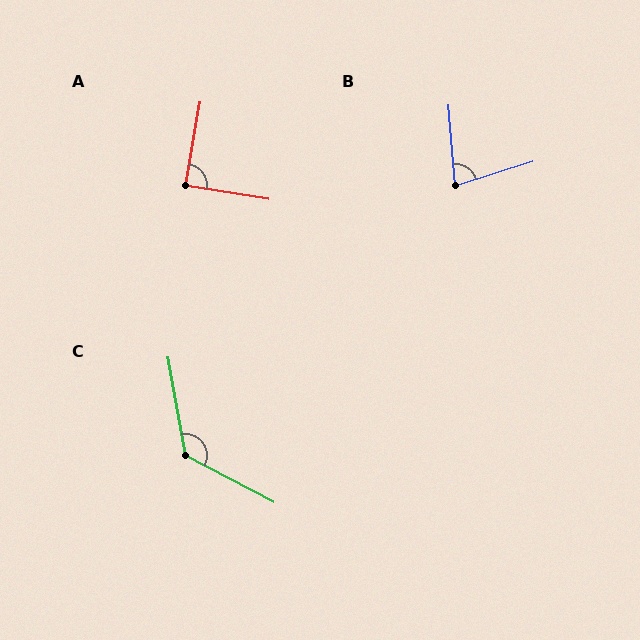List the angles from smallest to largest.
B (77°), A (90°), C (128°).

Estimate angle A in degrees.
Approximately 90 degrees.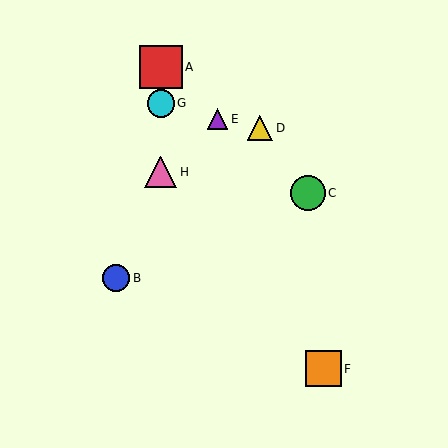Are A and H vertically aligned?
Yes, both are at x≈161.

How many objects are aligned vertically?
3 objects (A, G, H) are aligned vertically.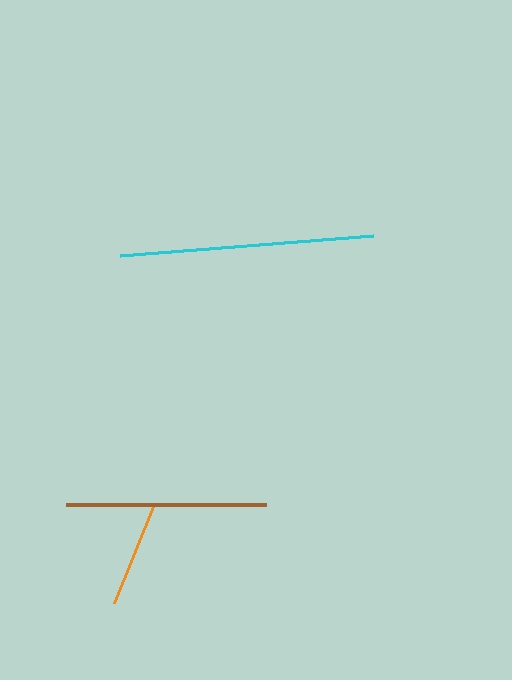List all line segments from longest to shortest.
From longest to shortest: cyan, brown, orange.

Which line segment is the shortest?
The orange line is the shortest at approximately 107 pixels.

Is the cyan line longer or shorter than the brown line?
The cyan line is longer than the brown line.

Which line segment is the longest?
The cyan line is the longest at approximately 254 pixels.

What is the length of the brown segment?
The brown segment is approximately 200 pixels long.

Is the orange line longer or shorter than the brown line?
The brown line is longer than the orange line.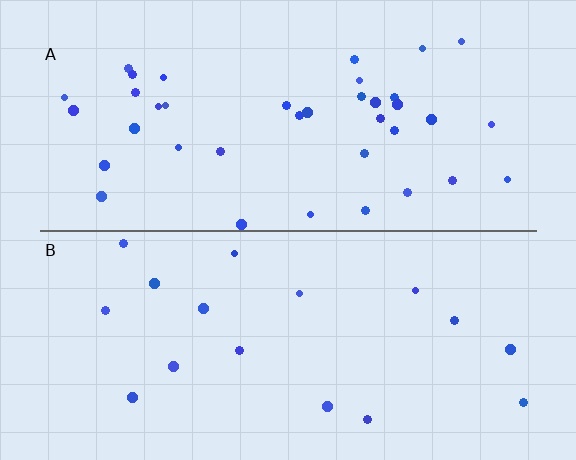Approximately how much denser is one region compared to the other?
Approximately 2.3× — region A over region B.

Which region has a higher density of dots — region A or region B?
A (the top).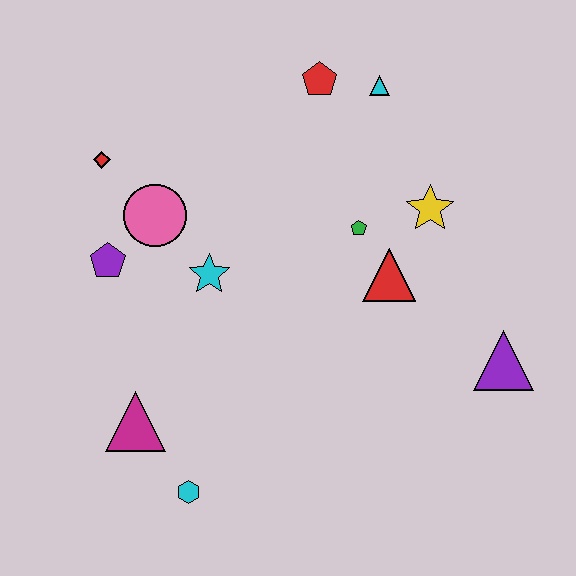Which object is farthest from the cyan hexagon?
The cyan triangle is farthest from the cyan hexagon.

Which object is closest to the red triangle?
The green pentagon is closest to the red triangle.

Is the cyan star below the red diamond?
Yes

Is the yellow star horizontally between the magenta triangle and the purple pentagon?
No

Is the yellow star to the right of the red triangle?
Yes